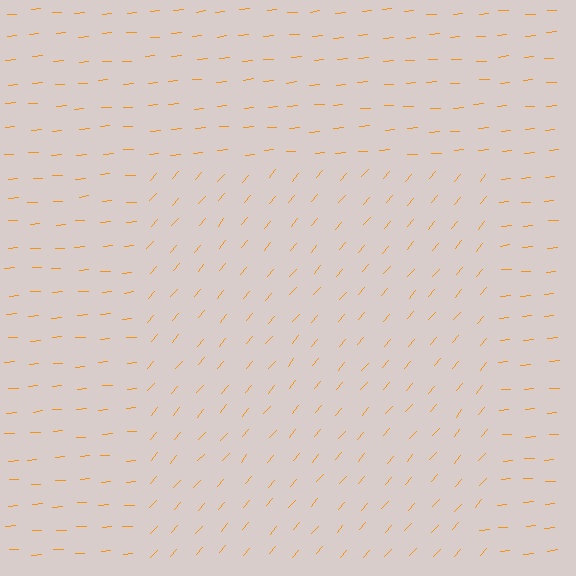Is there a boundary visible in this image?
Yes, there is a texture boundary formed by a change in line orientation.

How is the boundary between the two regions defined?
The boundary is defined purely by a change in line orientation (approximately 45 degrees difference). All lines are the same color and thickness.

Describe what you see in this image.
The image is filled with small orange line segments. A rectangle region in the image has lines oriented differently from the surrounding lines, creating a visible texture boundary.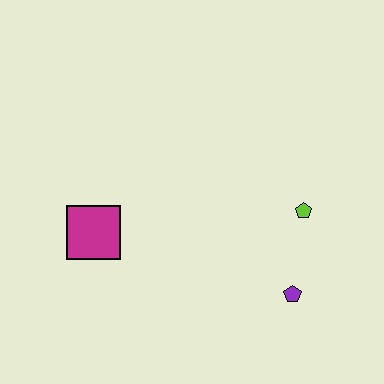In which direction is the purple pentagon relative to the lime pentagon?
The purple pentagon is below the lime pentagon.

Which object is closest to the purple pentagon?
The lime pentagon is closest to the purple pentagon.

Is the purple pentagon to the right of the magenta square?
Yes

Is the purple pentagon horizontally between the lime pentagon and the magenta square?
Yes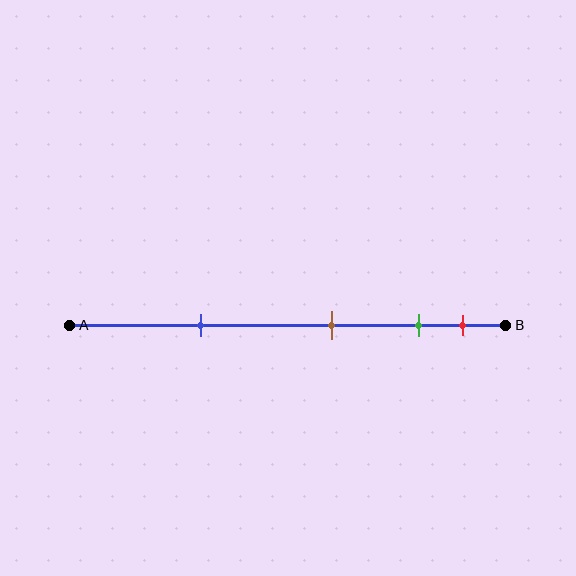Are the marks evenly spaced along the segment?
No, the marks are not evenly spaced.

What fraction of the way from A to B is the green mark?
The green mark is approximately 80% (0.8) of the way from A to B.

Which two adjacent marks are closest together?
The green and red marks are the closest adjacent pair.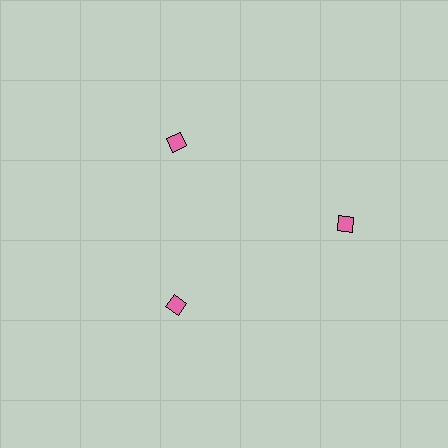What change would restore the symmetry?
The symmetry would be restored by moving it inward, back onto the ring so that all 3 diamonds sit at equal angles and equal distance from the center.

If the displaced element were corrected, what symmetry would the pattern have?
It would have 3-fold rotational symmetry — the pattern would map onto itself every 120 degrees.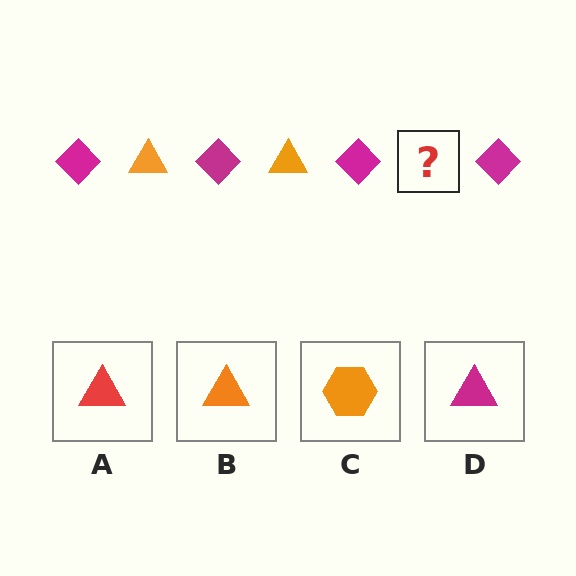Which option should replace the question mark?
Option B.